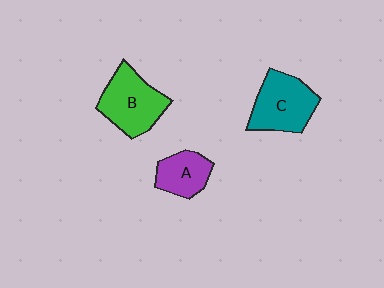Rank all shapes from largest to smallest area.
From largest to smallest: B (green), C (teal), A (purple).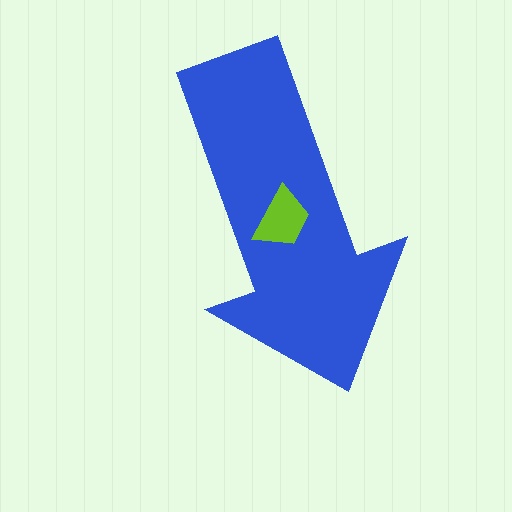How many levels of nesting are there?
2.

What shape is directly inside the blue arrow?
The lime trapezoid.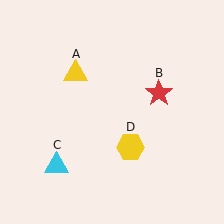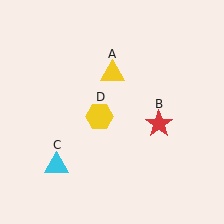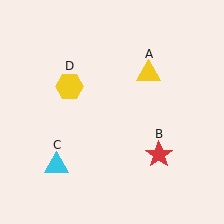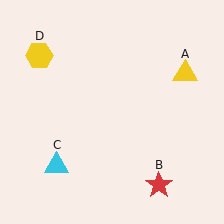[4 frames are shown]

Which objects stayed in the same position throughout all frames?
Cyan triangle (object C) remained stationary.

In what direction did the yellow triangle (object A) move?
The yellow triangle (object A) moved right.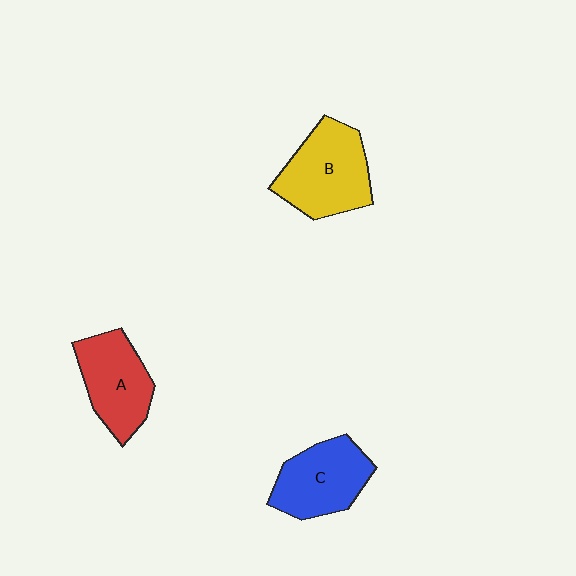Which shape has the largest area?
Shape B (yellow).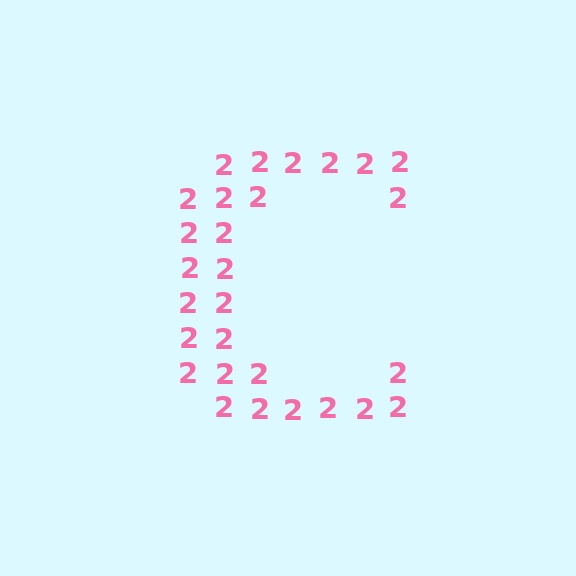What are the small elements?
The small elements are digit 2's.